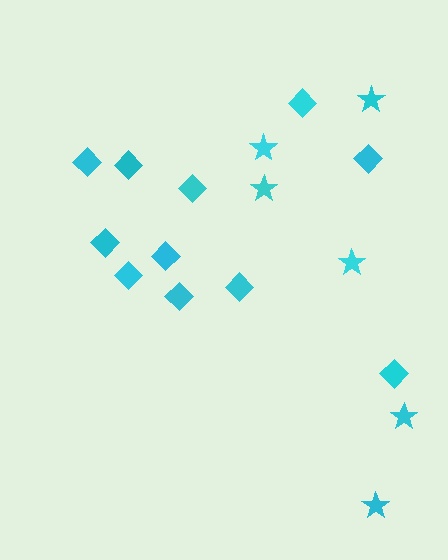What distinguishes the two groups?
There are 2 groups: one group of stars (6) and one group of diamonds (11).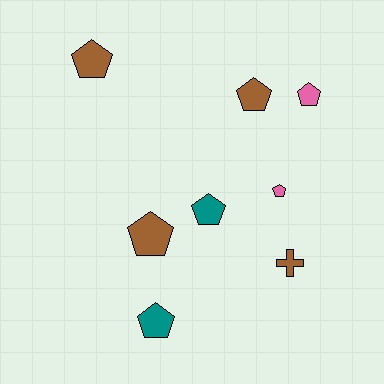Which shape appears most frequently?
Pentagon, with 7 objects.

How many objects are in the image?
There are 8 objects.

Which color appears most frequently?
Brown, with 4 objects.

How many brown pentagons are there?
There are 3 brown pentagons.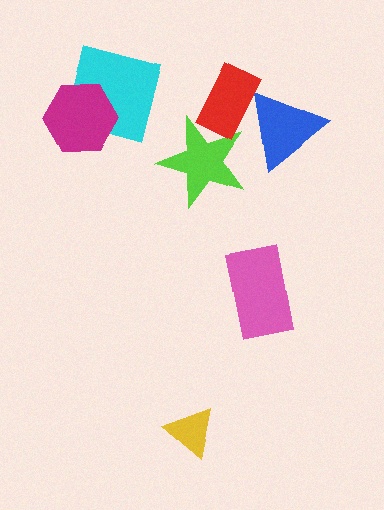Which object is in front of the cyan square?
The magenta hexagon is in front of the cyan square.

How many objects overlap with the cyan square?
1 object overlaps with the cyan square.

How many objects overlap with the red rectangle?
2 objects overlap with the red rectangle.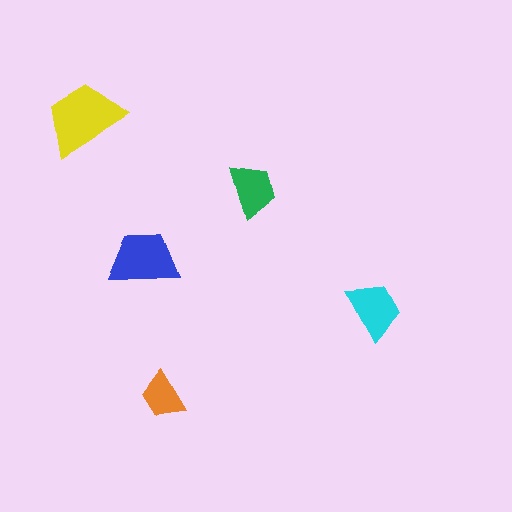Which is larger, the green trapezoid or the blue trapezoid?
The blue one.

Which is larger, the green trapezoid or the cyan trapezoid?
The cyan one.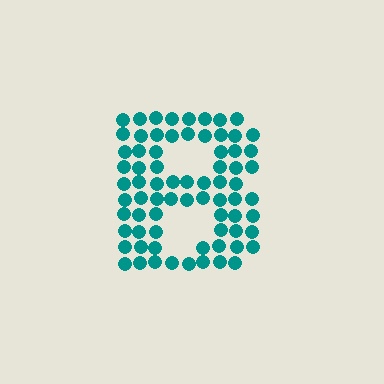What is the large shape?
The large shape is the letter B.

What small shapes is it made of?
It is made of small circles.